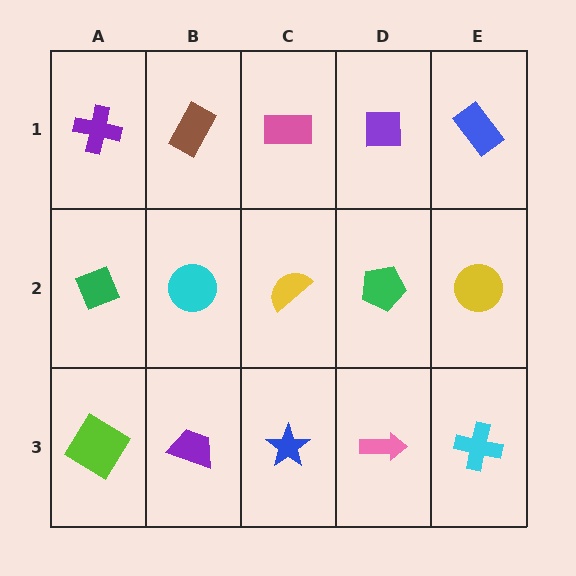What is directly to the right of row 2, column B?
A yellow semicircle.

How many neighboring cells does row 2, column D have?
4.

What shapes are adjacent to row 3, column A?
A green diamond (row 2, column A), a purple trapezoid (row 3, column B).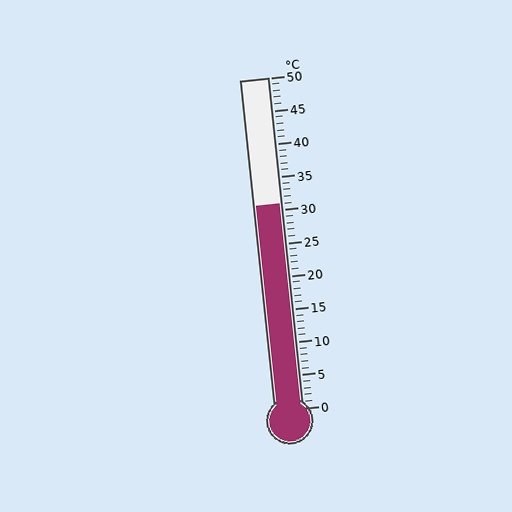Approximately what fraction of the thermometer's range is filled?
The thermometer is filled to approximately 60% of its range.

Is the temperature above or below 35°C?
The temperature is below 35°C.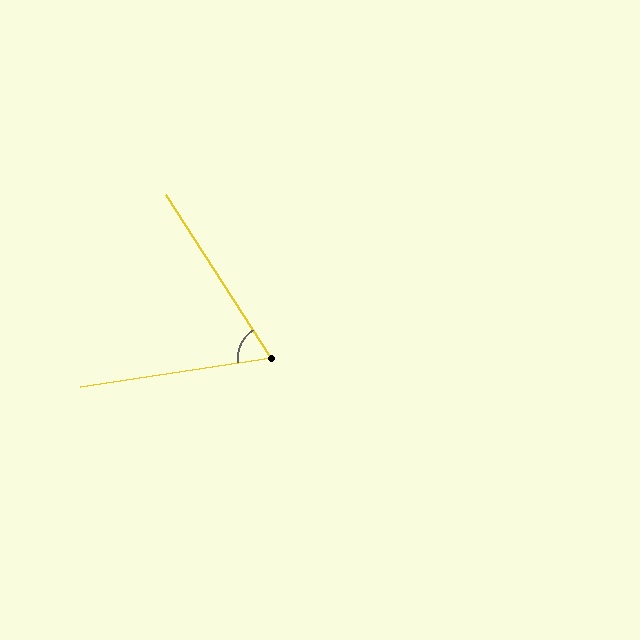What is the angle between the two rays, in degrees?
Approximately 66 degrees.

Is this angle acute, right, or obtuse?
It is acute.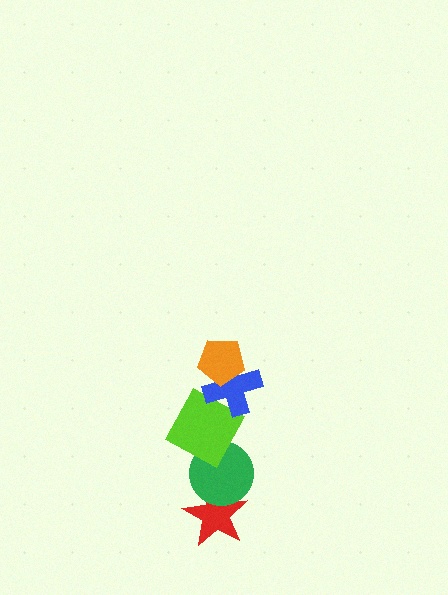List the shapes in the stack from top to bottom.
From top to bottom: the orange pentagon, the blue cross, the lime square, the green circle, the red star.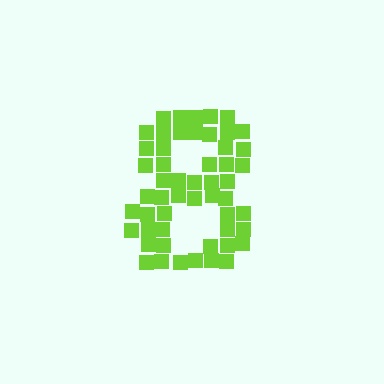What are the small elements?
The small elements are squares.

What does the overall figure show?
The overall figure shows the digit 8.